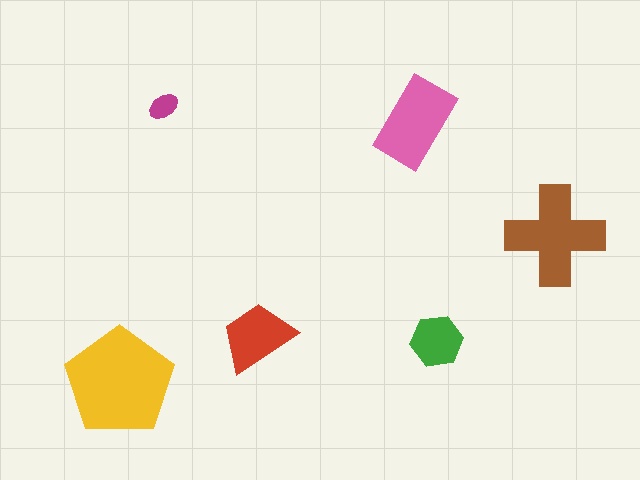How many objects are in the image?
There are 6 objects in the image.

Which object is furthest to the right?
The brown cross is rightmost.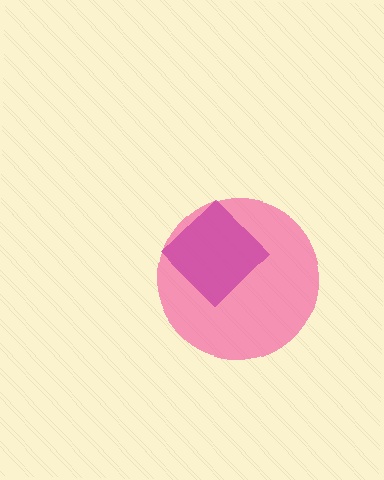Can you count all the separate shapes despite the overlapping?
Yes, there are 2 separate shapes.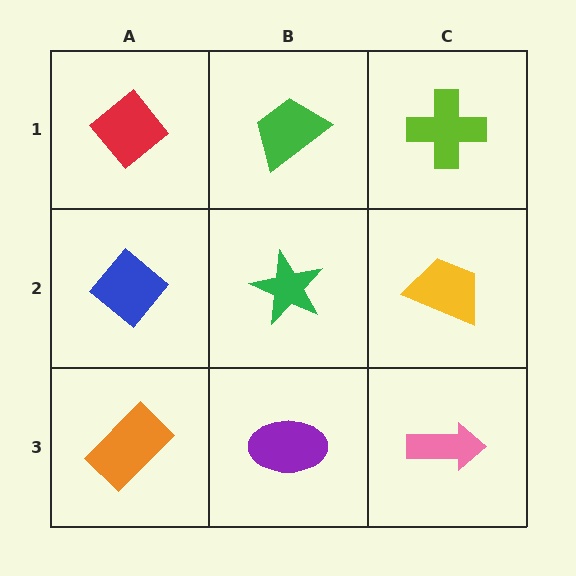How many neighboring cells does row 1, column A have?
2.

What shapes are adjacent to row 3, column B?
A green star (row 2, column B), an orange rectangle (row 3, column A), a pink arrow (row 3, column C).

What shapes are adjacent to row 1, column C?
A yellow trapezoid (row 2, column C), a green trapezoid (row 1, column B).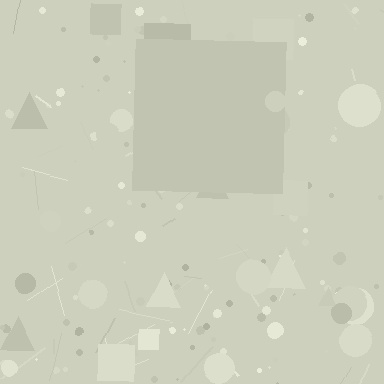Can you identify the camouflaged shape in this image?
The camouflaged shape is a square.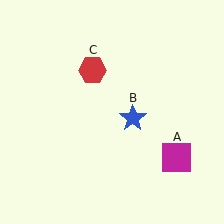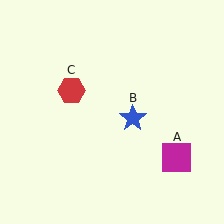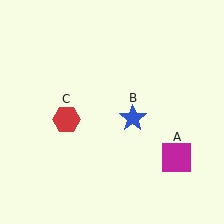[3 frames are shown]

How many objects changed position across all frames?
1 object changed position: red hexagon (object C).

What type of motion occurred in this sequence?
The red hexagon (object C) rotated counterclockwise around the center of the scene.